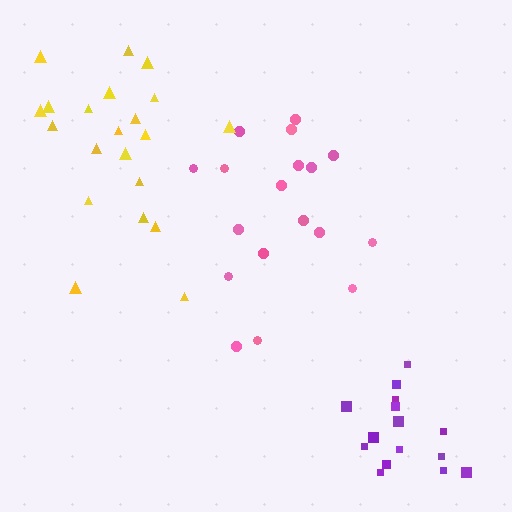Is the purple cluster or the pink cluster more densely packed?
Purple.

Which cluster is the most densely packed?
Purple.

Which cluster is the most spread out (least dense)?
Pink.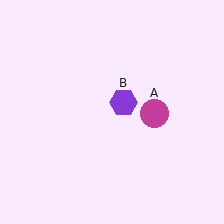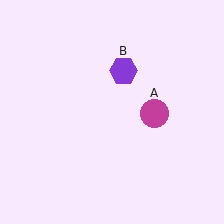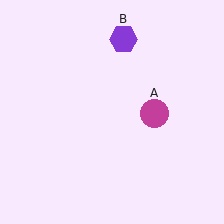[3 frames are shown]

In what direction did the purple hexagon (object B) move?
The purple hexagon (object B) moved up.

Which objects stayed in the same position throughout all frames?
Magenta circle (object A) remained stationary.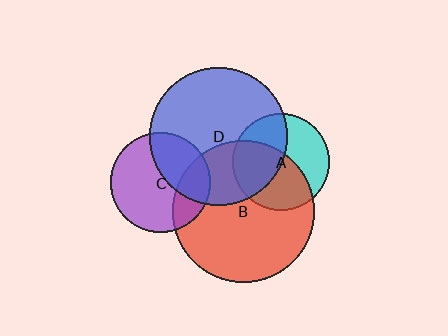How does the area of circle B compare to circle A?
Approximately 2.1 times.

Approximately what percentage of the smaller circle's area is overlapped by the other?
Approximately 35%.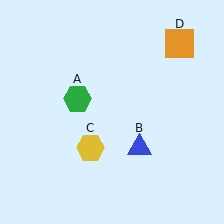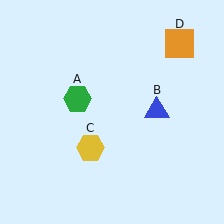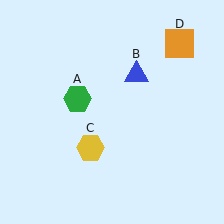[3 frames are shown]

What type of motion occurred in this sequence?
The blue triangle (object B) rotated counterclockwise around the center of the scene.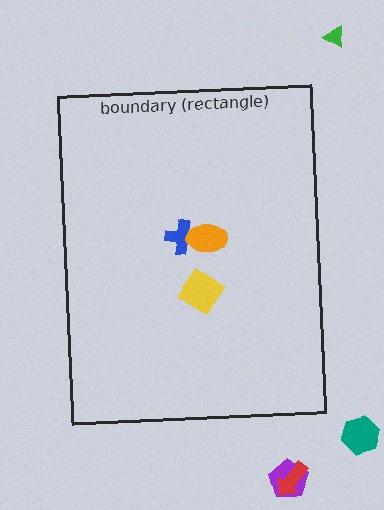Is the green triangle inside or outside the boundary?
Outside.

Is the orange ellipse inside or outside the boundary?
Inside.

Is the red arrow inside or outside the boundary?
Outside.